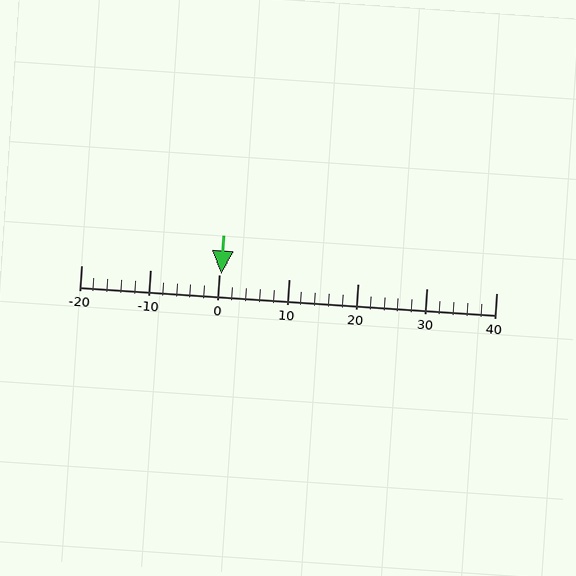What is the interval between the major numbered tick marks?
The major tick marks are spaced 10 units apart.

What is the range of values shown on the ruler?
The ruler shows values from -20 to 40.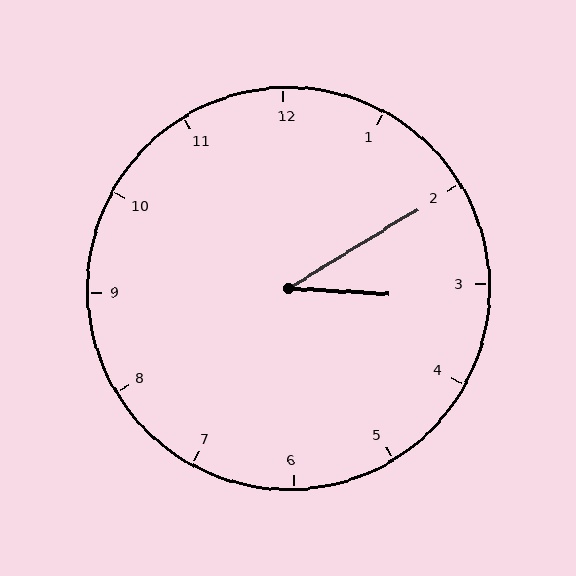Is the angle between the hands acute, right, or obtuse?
It is acute.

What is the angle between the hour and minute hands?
Approximately 35 degrees.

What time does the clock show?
3:10.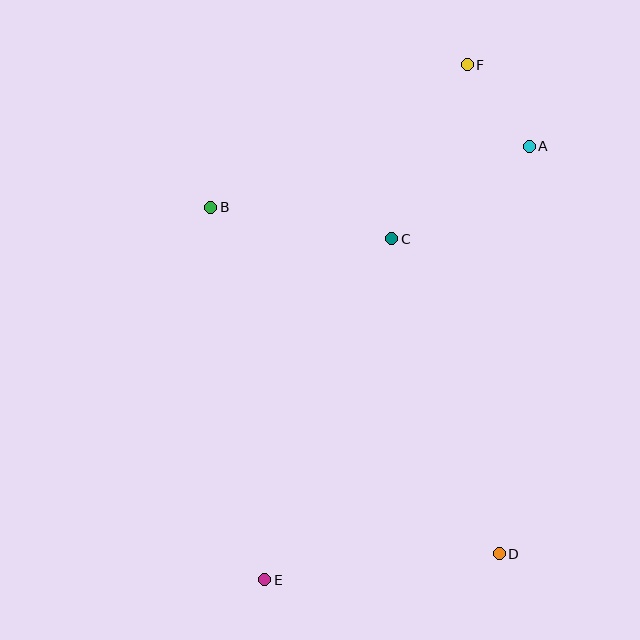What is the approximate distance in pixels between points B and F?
The distance between B and F is approximately 293 pixels.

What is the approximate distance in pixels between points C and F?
The distance between C and F is approximately 190 pixels.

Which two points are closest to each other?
Points A and F are closest to each other.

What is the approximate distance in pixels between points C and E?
The distance between C and E is approximately 364 pixels.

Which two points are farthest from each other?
Points E and F are farthest from each other.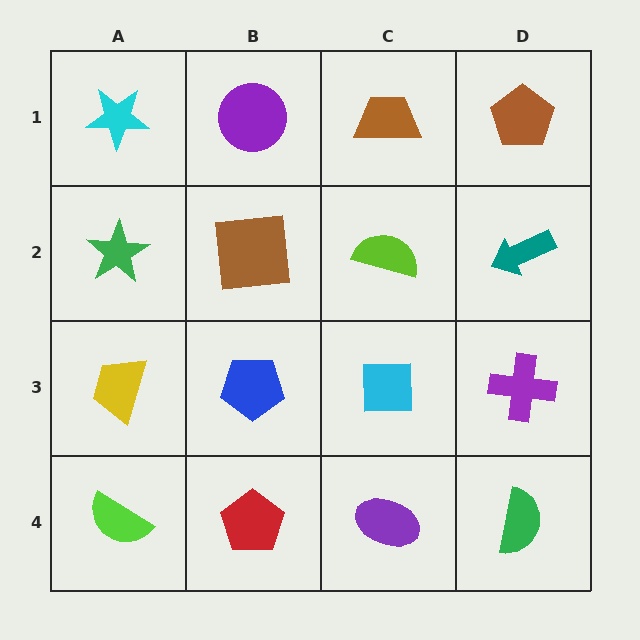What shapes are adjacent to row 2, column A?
A cyan star (row 1, column A), a yellow trapezoid (row 3, column A), a brown square (row 2, column B).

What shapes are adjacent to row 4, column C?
A cyan square (row 3, column C), a red pentagon (row 4, column B), a green semicircle (row 4, column D).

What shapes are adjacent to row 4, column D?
A purple cross (row 3, column D), a purple ellipse (row 4, column C).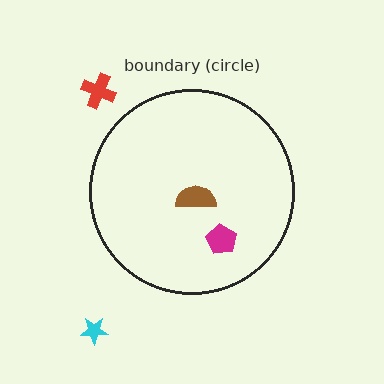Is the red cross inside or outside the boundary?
Outside.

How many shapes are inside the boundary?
2 inside, 2 outside.